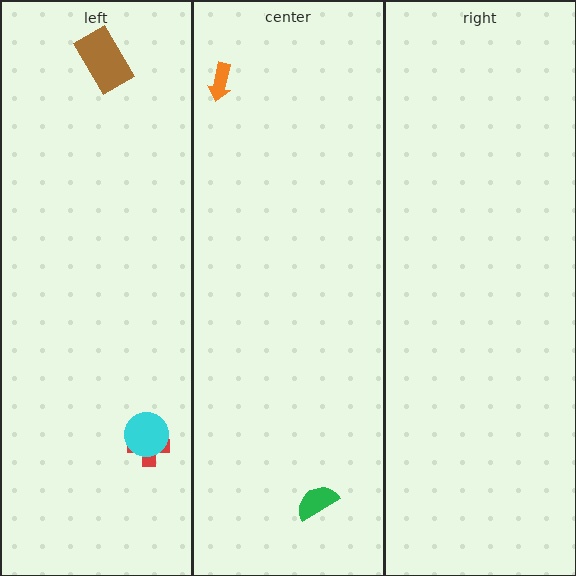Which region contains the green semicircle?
The center region.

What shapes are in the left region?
The red cross, the brown rectangle, the cyan circle.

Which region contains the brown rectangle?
The left region.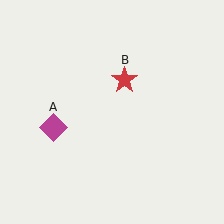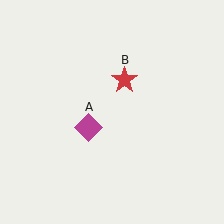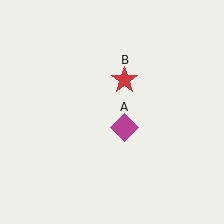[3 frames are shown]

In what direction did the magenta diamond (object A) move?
The magenta diamond (object A) moved right.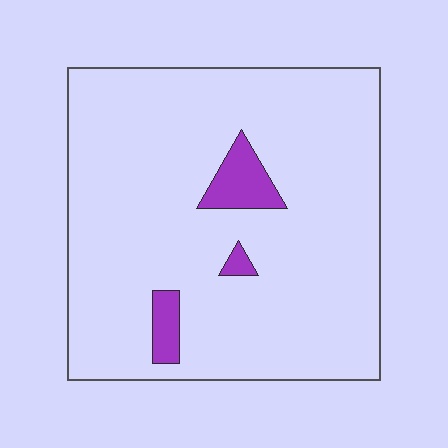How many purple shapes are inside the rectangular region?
3.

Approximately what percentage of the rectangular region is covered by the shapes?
Approximately 5%.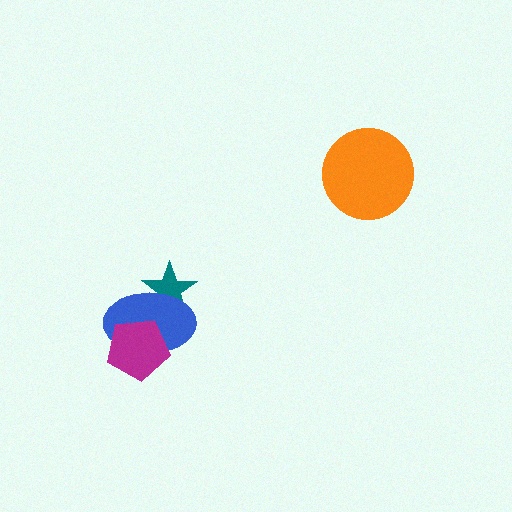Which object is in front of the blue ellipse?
The magenta pentagon is in front of the blue ellipse.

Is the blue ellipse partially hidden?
Yes, it is partially covered by another shape.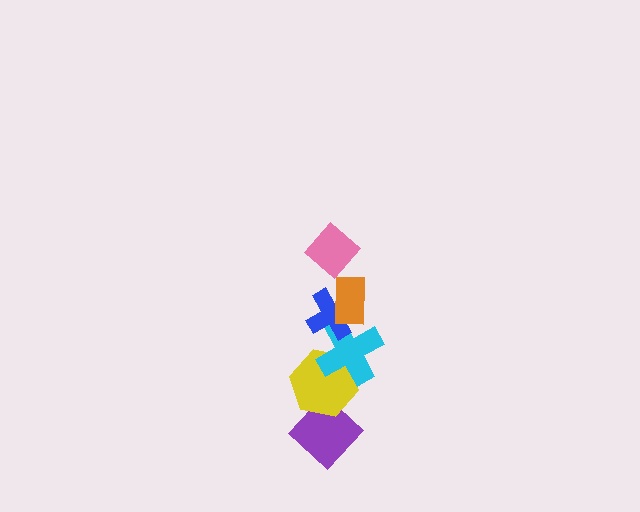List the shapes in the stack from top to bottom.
From top to bottom: the pink diamond, the orange rectangle, the blue cross, the cyan cross, the yellow hexagon, the purple diamond.